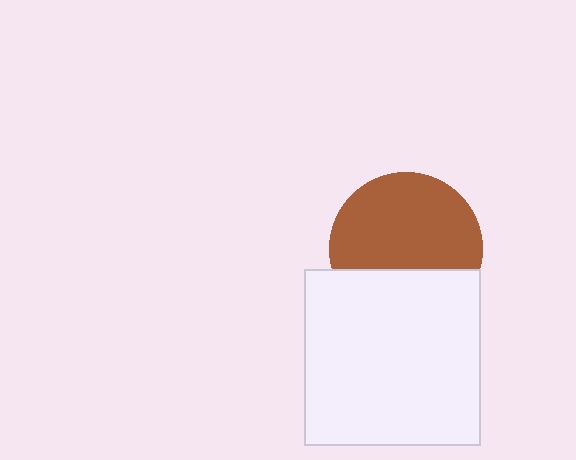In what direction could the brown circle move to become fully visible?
The brown circle could move up. That would shift it out from behind the white square entirely.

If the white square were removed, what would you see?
You would see the complete brown circle.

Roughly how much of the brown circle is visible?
Most of it is visible (roughly 67%).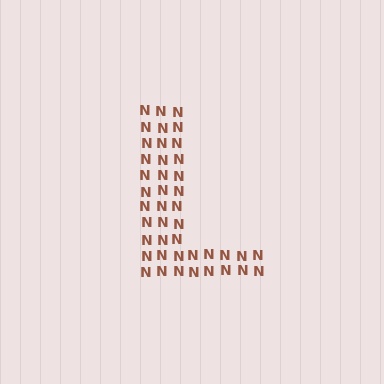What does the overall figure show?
The overall figure shows the letter L.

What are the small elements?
The small elements are letter N's.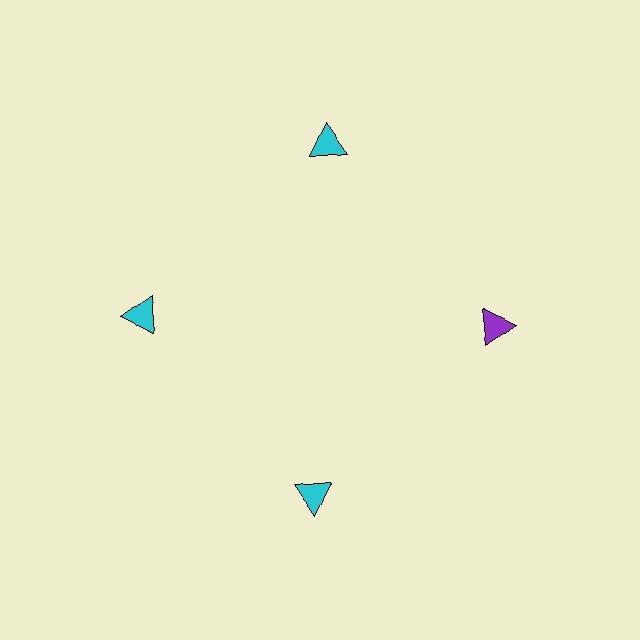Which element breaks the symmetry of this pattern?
The purple triangle at roughly the 3 o'clock position breaks the symmetry. All other shapes are cyan triangles.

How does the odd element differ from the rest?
It has a different color: purple instead of cyan.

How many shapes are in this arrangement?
There are 4 shapes arranged in a ring pattern.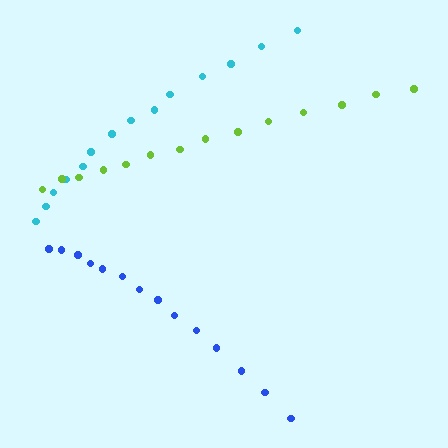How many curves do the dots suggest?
There are 3 distinct paths.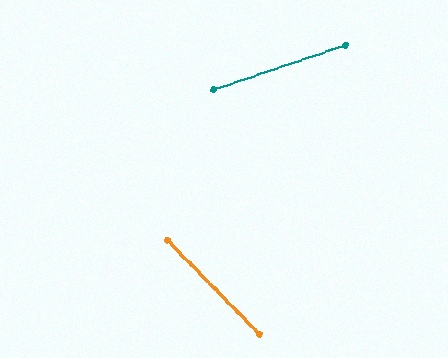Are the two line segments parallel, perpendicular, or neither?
Neither parallel nor perpendicular — they differ by about 64°.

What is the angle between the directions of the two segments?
Approximately 64 degrees.